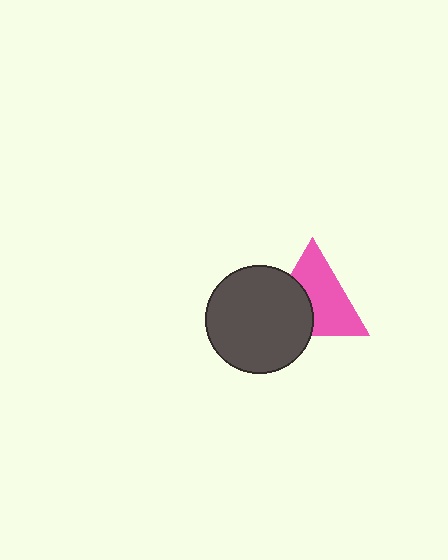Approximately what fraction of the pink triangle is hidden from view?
Roughly 38% of the pink triangle is hidden behind the dark gray circle.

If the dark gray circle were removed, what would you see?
You would see the complete pink triangle.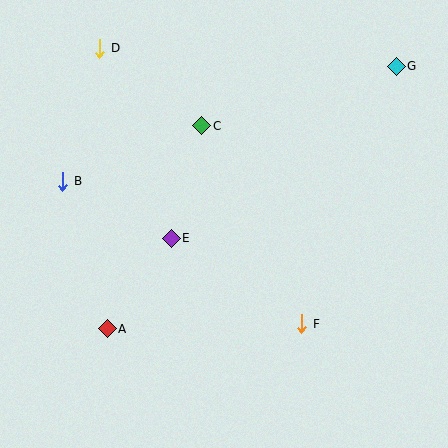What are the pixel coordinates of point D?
Point D is at (100, 48).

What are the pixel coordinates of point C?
Point C is at (202, 126).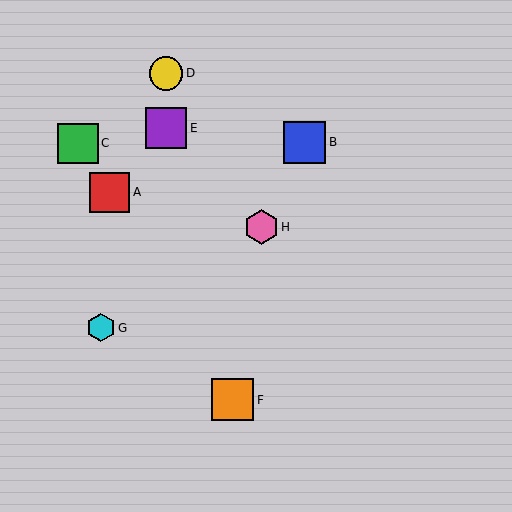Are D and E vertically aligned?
Yes, both are at x≈166.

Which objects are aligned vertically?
Objects D, E are aligned vertically.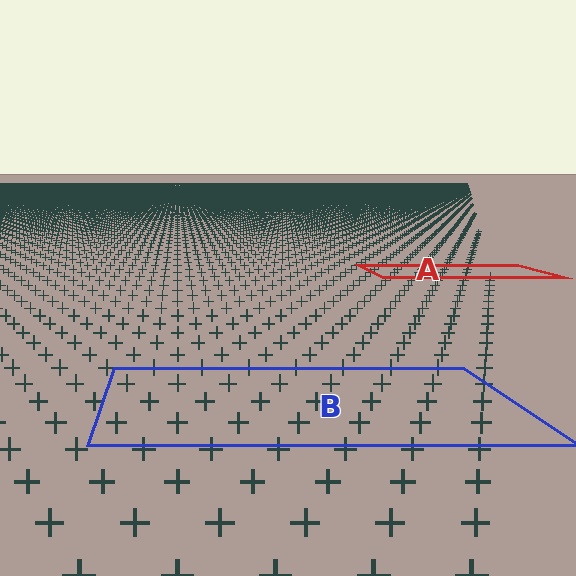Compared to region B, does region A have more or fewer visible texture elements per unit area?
Region A has more texture elements per unit area — they are packed more densely because it is farther away.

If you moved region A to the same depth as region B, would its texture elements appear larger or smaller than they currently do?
They would appear larger. At a closer depth, the same texture elements are projected at a bigger on-screen size.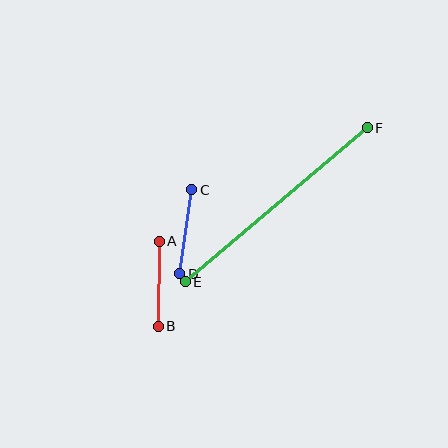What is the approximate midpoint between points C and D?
The midpoint is at approximately (186, 232) pixels.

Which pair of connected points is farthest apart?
Points E and F are farthest apart.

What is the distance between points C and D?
The distance is approximately 85 pixels.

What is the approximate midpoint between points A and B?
The midpoint is at approximately (159, 284) pixels.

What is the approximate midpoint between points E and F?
The midpoint is at approximately (276, 205) pixels.